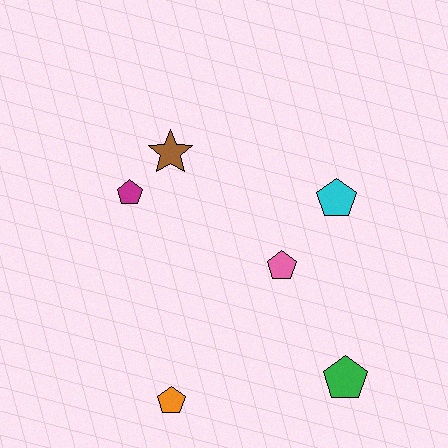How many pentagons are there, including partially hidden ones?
There are 5 pentagons.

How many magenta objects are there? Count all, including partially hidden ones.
There is 1 magenta object.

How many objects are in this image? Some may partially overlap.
There are 6 objects.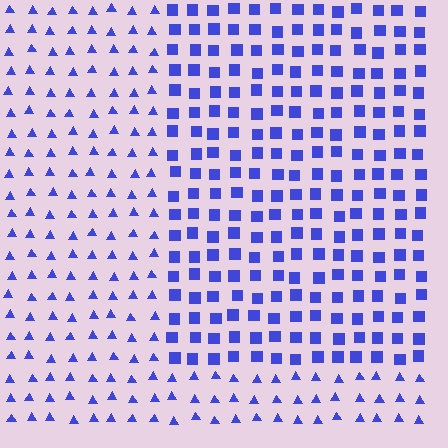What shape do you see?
I see a rectangle.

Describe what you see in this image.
The image is filled with small blue elements arranged in a uniform grid. A rectangle-shaped region contains squares, while the surrounding area contains triangles. The boundary is defined purely by the change in element shape.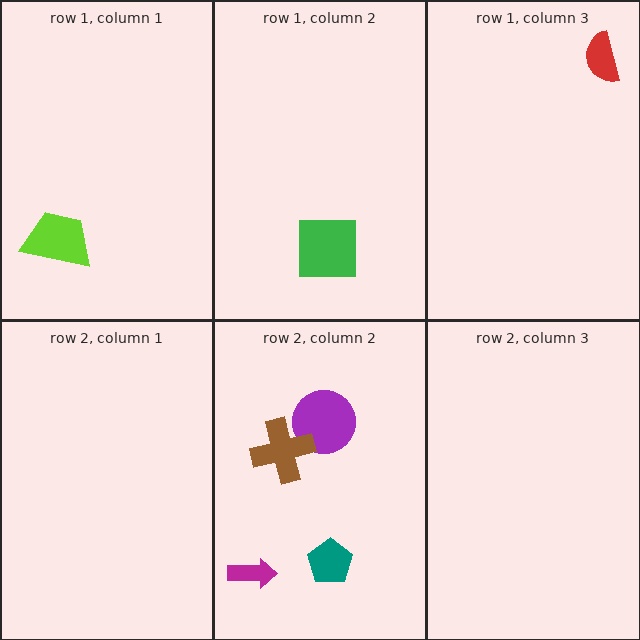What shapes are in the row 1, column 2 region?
The green square.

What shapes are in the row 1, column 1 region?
The lime trapezoid.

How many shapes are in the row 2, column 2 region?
4.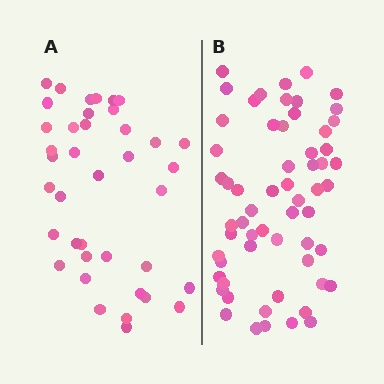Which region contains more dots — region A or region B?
Region B (the right region) has more dots.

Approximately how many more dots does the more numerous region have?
Region B has approximately 20 more dots than region A.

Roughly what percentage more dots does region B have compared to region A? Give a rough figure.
About 55% more.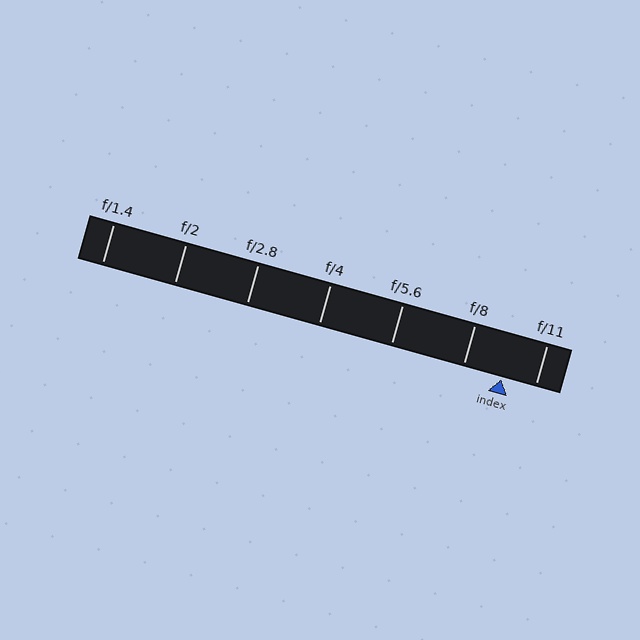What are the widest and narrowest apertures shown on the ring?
The widest aperture shown is f/1.4 and the narrowest is f/11.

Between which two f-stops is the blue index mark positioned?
The index mark is between f/8 and f/11.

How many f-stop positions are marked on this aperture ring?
There are 7 f-stop positions marked.